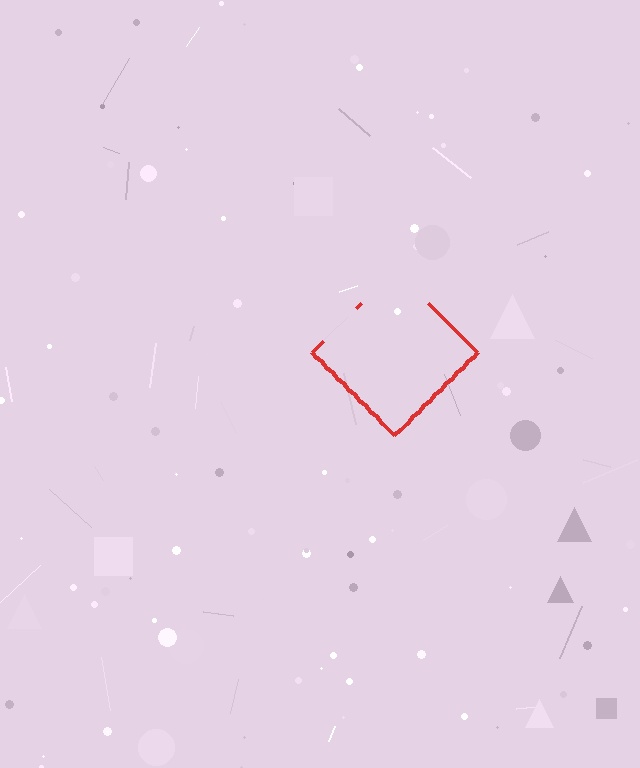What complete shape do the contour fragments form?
The contour fragments form a diamond.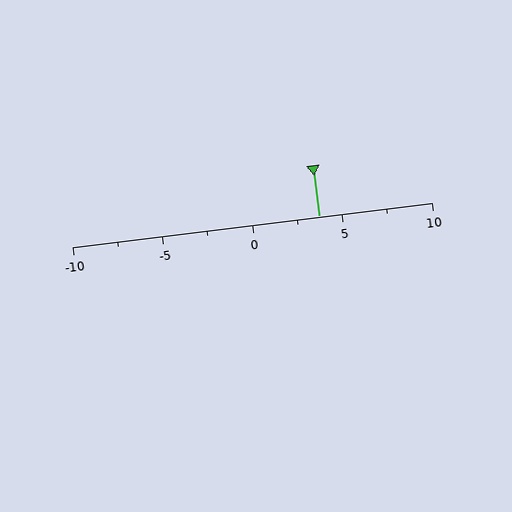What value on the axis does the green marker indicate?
The marker indicates approximately 3.8.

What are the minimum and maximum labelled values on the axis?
The axis runs from -10 to 10.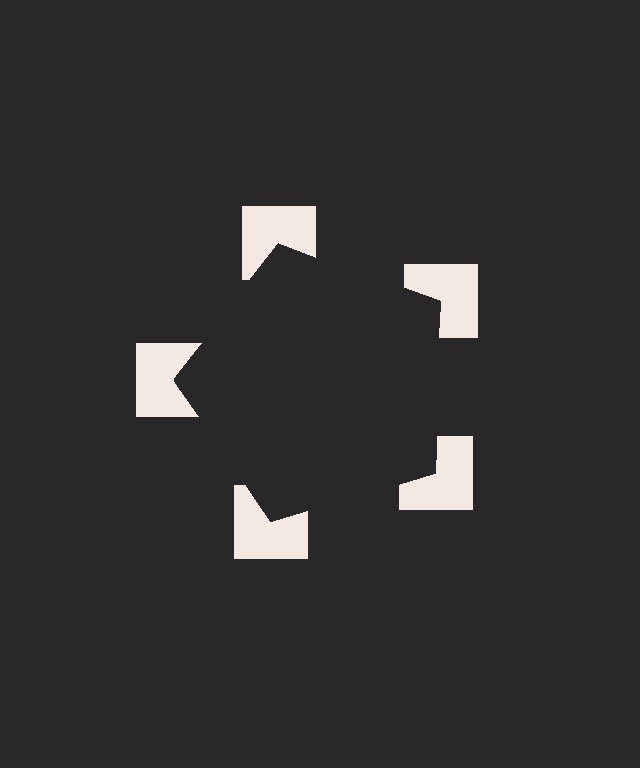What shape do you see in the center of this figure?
An illusory pentagon — its edges are inferred from the aligned wedge cuts in the notched squares, not physically drawn.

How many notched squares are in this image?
There are 5 — one at each vertex of the illusory pentagon.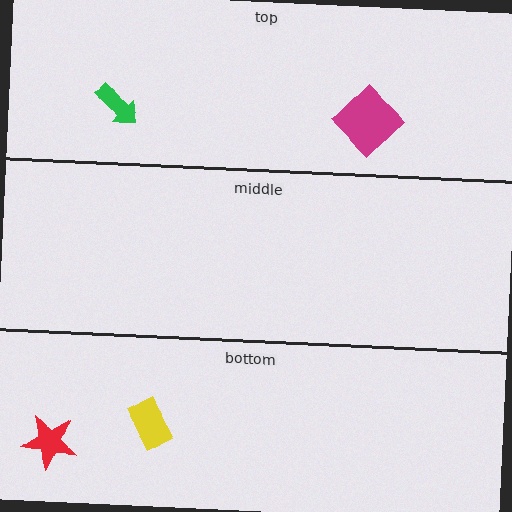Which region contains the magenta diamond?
The top region.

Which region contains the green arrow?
The top region.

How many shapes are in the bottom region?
2.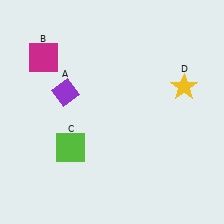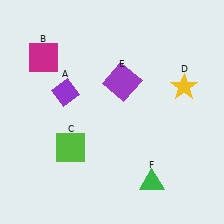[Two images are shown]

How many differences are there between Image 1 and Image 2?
There are 2 differences between the two images.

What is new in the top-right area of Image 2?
A purple square (E) was added in the top-right area of Image 2.